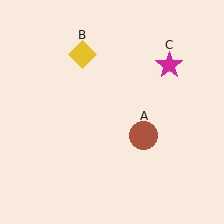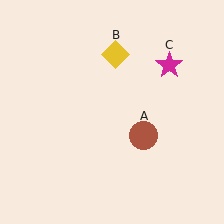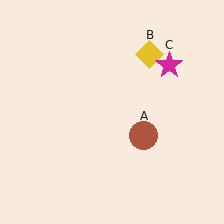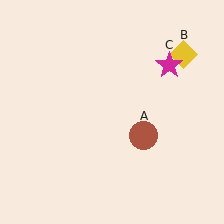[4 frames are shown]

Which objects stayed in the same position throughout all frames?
Brown circle (object A) and magenta star (object C) remained stationary.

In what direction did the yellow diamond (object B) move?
The yellow diamond (object B) moved right.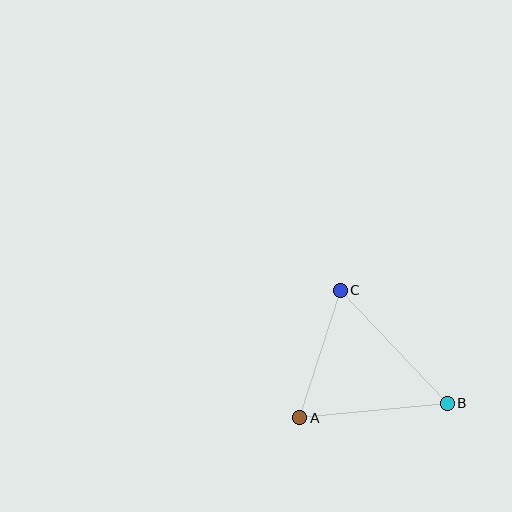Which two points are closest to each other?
Points A and C are closest to each other.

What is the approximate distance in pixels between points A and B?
The distance between A and B is approximately 148 pixels.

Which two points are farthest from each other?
Points B and C are farthest from each other.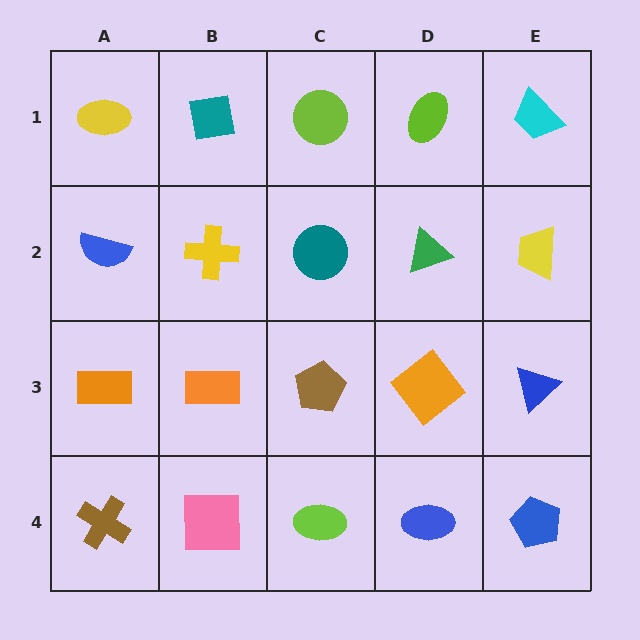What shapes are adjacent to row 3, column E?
A yellow trapezoid (row 2, column E), a blue pentagon (row 4, column E), an orange diamond (row 3, column D).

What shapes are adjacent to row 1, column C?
A teal circle (row 2, column C), a teal square (row 1, column B), a lime ellipse (row 1, column D).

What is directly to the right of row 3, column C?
An orange diamond.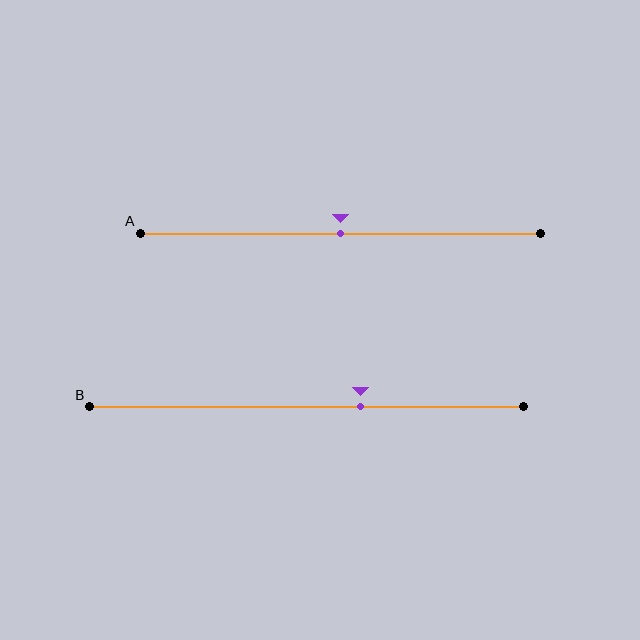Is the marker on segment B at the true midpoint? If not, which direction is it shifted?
No, the marker on segment B is shifted to the right by about 12% of the segment length.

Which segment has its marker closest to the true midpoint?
Segment A has its marker closest to the true midpoint.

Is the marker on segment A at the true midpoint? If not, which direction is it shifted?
Yes, the marker on segment A is at the true midpoint.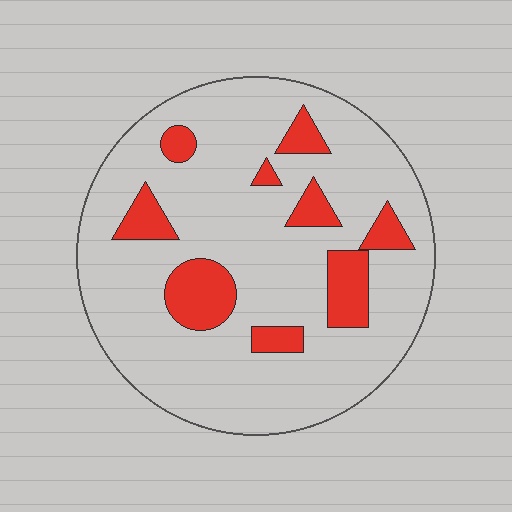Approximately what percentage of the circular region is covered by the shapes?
Approximately 15%.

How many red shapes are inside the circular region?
9.